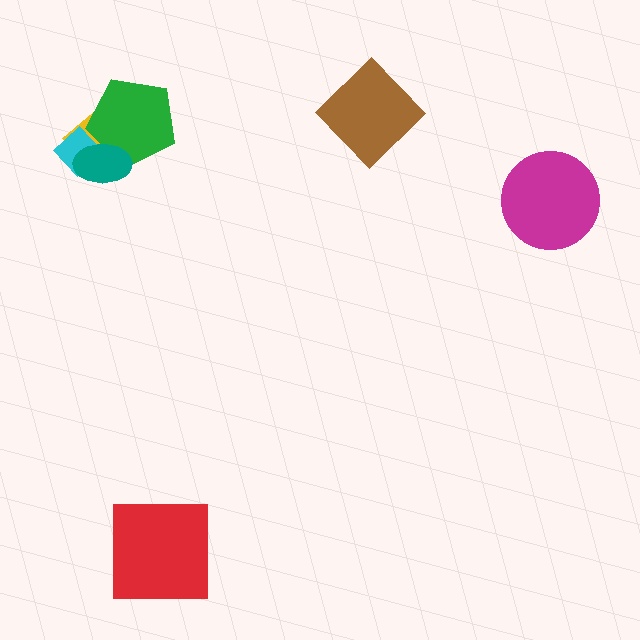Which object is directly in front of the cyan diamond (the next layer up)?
The green pentagon is directly in front of the cyan diamond.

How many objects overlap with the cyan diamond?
3 objects overlap with the cyan diamond.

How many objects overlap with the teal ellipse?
3 objects overlap with the teal ellipse.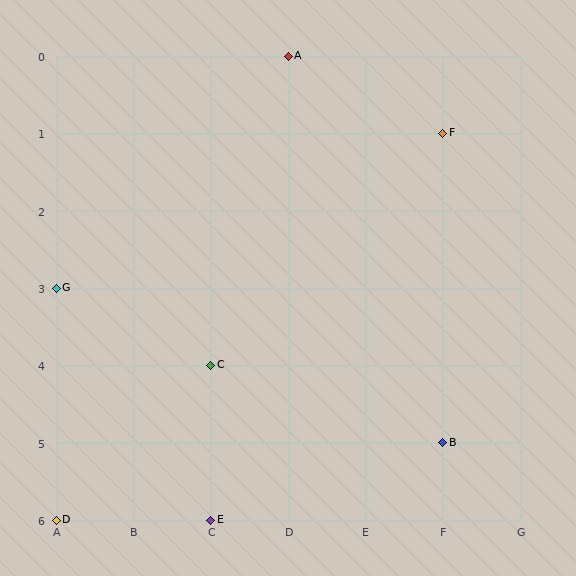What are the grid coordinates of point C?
Point C is at grid coordinates (C, 4).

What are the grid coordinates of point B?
Point B is at grid coordinates (F, 5).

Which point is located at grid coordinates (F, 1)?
Point F is at (F, 1).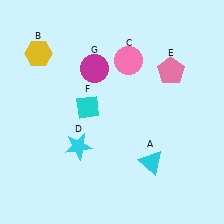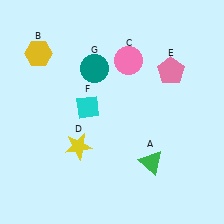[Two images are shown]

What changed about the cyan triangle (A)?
In Image 1, A is cyan. In Image 2, it changed to green.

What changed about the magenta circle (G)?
In Image 1, G is magenta. In Image 2, it changed to teal.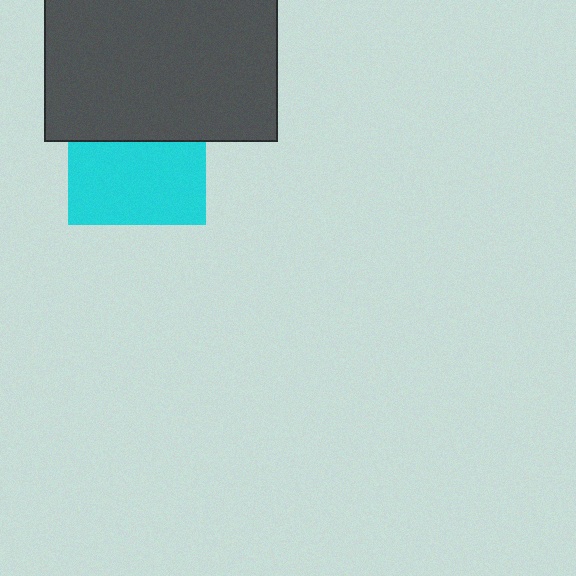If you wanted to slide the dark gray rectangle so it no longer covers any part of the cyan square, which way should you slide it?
Slide it up — that is the most direct way to separate the two shapes.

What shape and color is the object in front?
The object in front is a dark gray rectangle.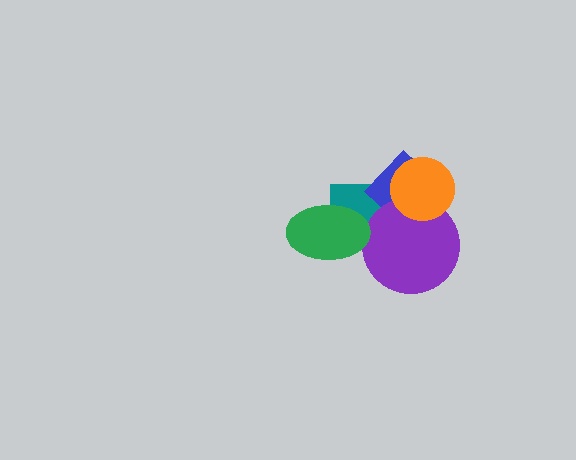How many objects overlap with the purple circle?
3 objects overlap with the purple circle.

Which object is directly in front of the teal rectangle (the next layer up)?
The blue diamond is directly in front of the teal rectangle.